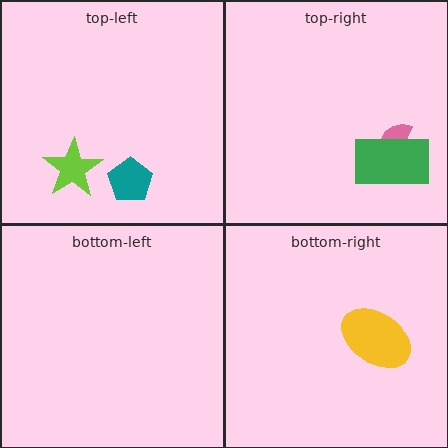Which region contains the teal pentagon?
The top-left region.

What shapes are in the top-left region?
The teal pentagon, the lime star.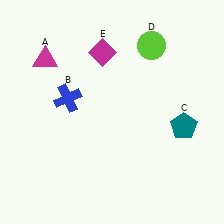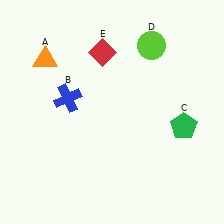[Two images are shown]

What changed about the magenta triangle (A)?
In Image 1, A is magenta. In Image 2, it changed to orange.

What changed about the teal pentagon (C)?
In Image 1, C is teal. In Image 2, it changed to green.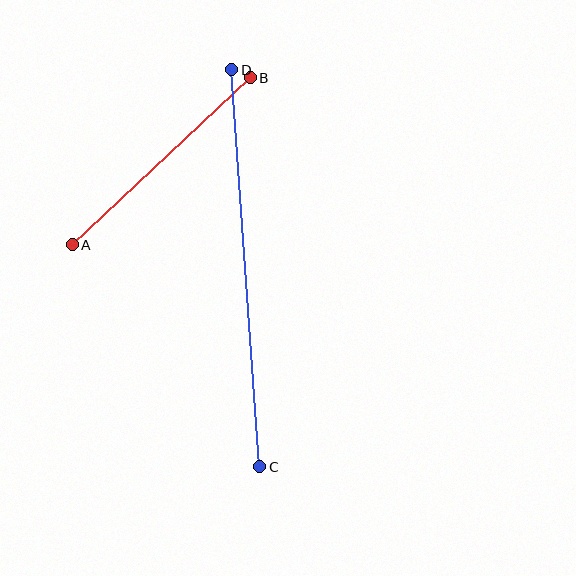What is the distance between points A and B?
The distance is approximately 244 pixels.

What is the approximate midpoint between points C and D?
The midpoint is at approximately (246, 268) pixels.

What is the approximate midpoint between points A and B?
The midpoint is at approximately (161, 161) pixels.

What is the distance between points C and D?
The distance is approximately 398 pixels.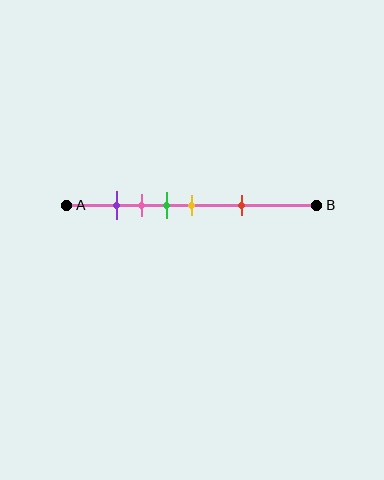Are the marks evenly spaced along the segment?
No, the marks are not evenly spaced.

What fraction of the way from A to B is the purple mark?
The purple mark is approximately 20% (0.2) of the way from A to B.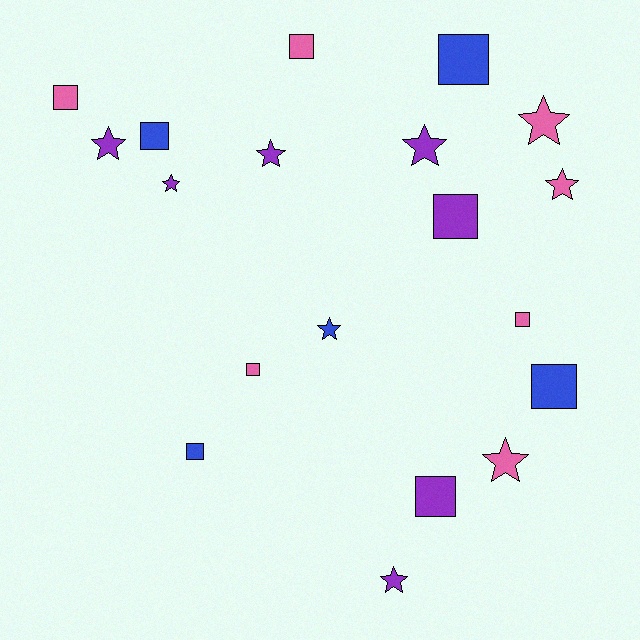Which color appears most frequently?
Purple, with 7 objects.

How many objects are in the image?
There are 19 objects.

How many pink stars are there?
There are 3 pink stars.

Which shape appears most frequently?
Square, with 10 objects.